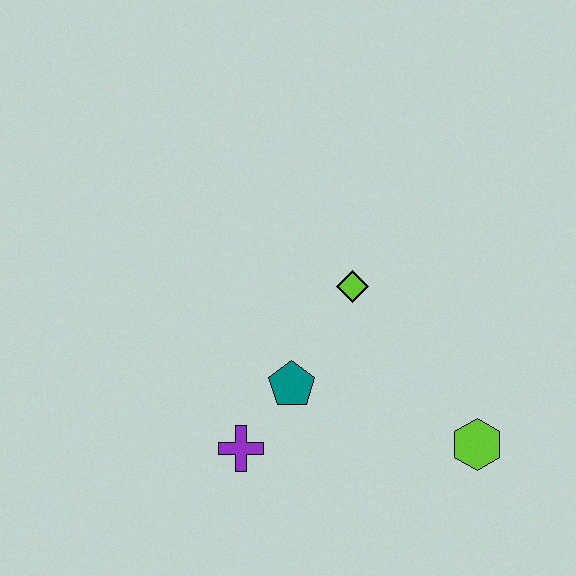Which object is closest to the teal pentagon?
The purple cross is closest to the teal pentagon.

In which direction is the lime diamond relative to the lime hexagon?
The lime diamond is above the lime hexagon.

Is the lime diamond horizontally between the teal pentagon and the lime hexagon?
Yes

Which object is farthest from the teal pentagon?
The lime hexagon is farthest from the teal pentagon.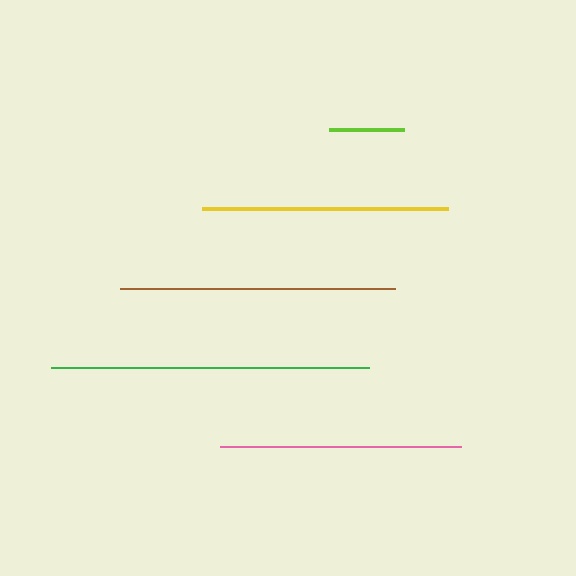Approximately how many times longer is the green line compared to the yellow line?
The green line is approximately 1.3 times the length of the yellow line.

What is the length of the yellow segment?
The yellow segment is approximately 246 pixels long.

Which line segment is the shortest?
The lime line is the shortest at approximately 74 pixels.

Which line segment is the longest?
The green line is the longest at approximately 318 pixels.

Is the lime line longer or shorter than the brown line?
The brown line is longer than the lime line.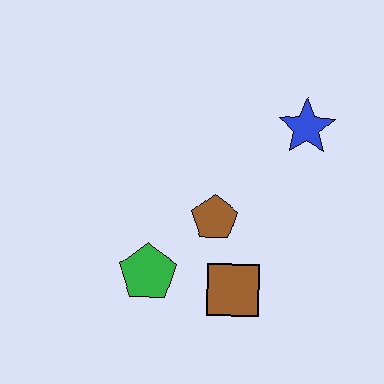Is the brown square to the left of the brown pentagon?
No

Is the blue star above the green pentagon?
Yes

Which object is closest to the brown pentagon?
The brown square is closest to the brown pentagon.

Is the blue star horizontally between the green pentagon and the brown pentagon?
No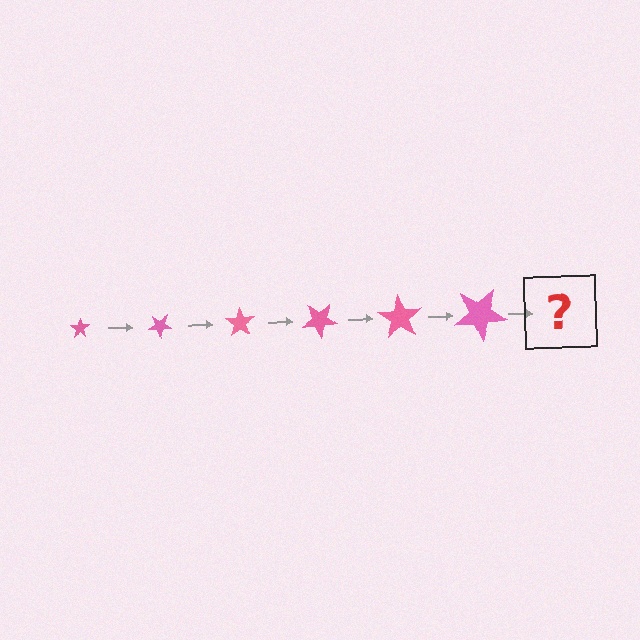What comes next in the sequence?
The next element should be a star, larger than the previous one and rotated 210 degrees from the start.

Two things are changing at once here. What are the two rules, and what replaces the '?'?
The two rules are that the star grows larger each step and it rotates 35 degrees each step. The '?' should be a star, larger than the previous one and rotated 210 degrees from the start.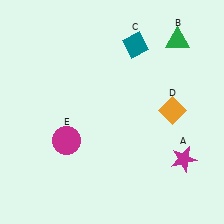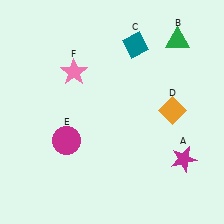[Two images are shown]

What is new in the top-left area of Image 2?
A pink star (F) was added in the top-left area of Image 2.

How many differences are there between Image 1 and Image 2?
There is 1 difference between the two images.